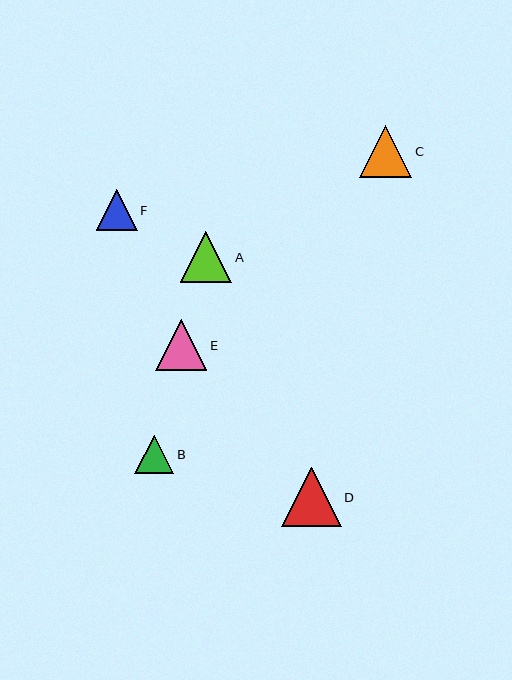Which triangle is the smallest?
Triangle B is the smallest with a size of approximately 39 pixels.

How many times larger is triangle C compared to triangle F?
Triangle C is approximately 1.3 times the size of triangle F.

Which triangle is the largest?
Triangle D is the largest with a size of approximately 60 pixels.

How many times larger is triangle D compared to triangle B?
Triangle D is approximately 1.5 times the size of triangle B.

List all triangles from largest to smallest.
From largest to smallest: D, C, E, A, F, B.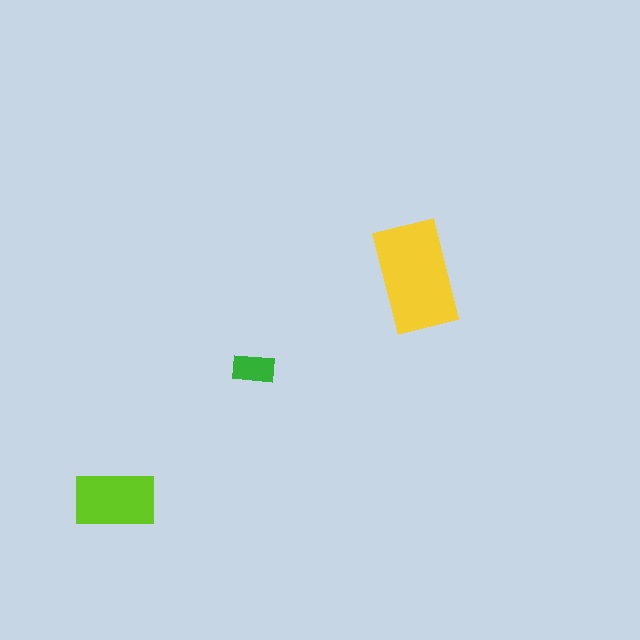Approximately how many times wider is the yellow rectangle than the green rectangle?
About 2.5 times wider.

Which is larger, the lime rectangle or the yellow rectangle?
The yellow one.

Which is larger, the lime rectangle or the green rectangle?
The lime one.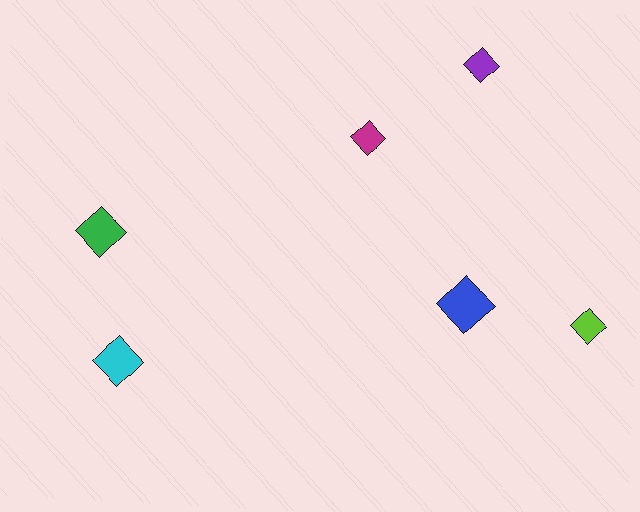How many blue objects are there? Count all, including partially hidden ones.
There is 1 blue object.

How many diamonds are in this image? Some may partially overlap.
There are 6 diamonds.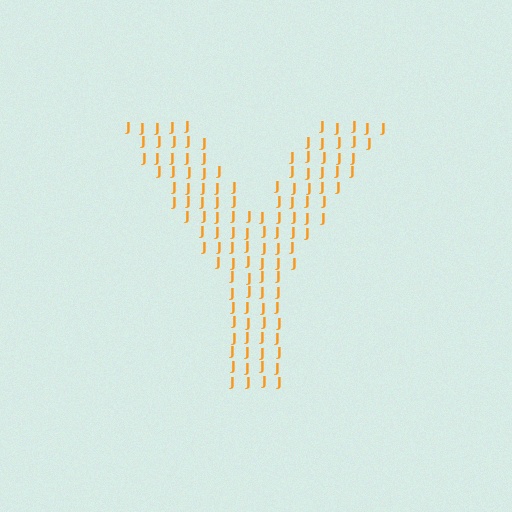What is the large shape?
The large shape is the letter Y.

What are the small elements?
The small elements are letter J's.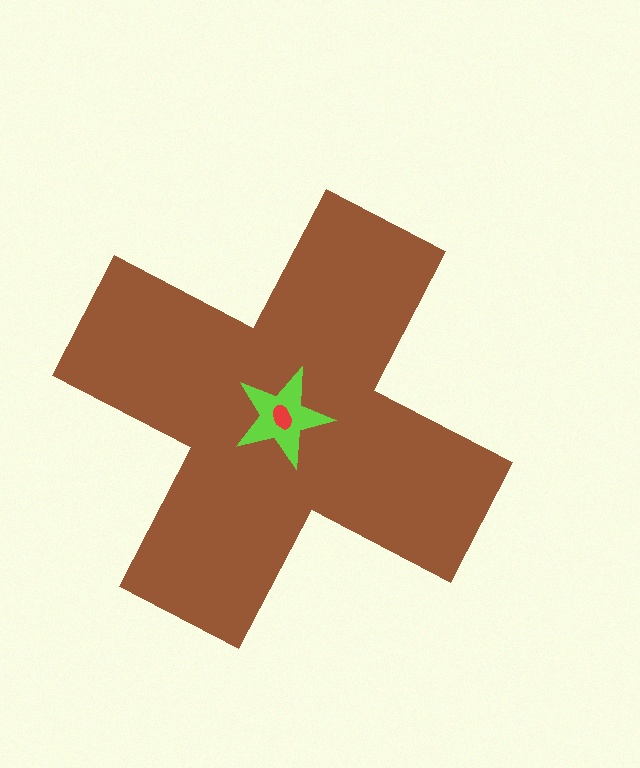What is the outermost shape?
The brown cross.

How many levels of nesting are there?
3.